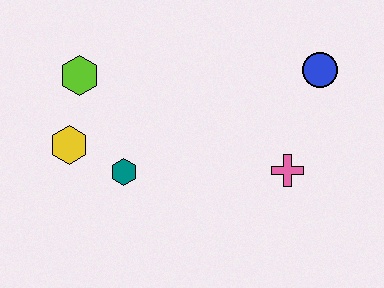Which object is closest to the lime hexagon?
The yellow hexagon is closest to the lime hexagon.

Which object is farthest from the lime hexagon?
The blue circle is farthest from the lime hexagon.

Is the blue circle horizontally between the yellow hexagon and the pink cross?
No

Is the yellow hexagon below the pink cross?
No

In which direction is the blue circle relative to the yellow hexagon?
The blue circle is to the right of the yellow hexagon.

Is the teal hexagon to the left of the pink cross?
Yes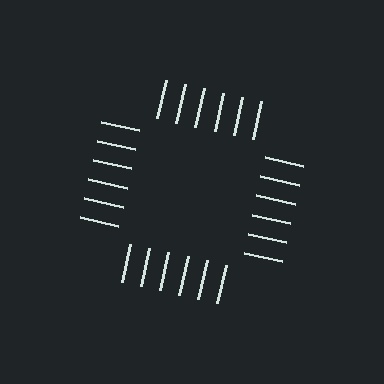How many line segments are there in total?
24 — 6 along each of the 4 edges.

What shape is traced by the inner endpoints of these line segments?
An illusory square — the line segments terminate on its edges but no continuous stroke is drawn.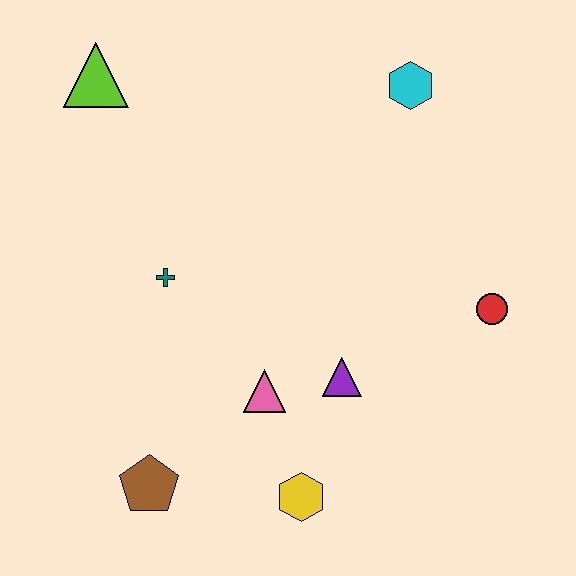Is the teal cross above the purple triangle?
Yes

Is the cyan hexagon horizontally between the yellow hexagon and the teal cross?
No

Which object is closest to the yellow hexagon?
The pink triangle is closest to the yellow hexagon.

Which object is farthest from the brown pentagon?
The cyan hexagon is farthest from the brown pentagon.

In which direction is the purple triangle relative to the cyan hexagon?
The purple triangle is below the cyan hexagon.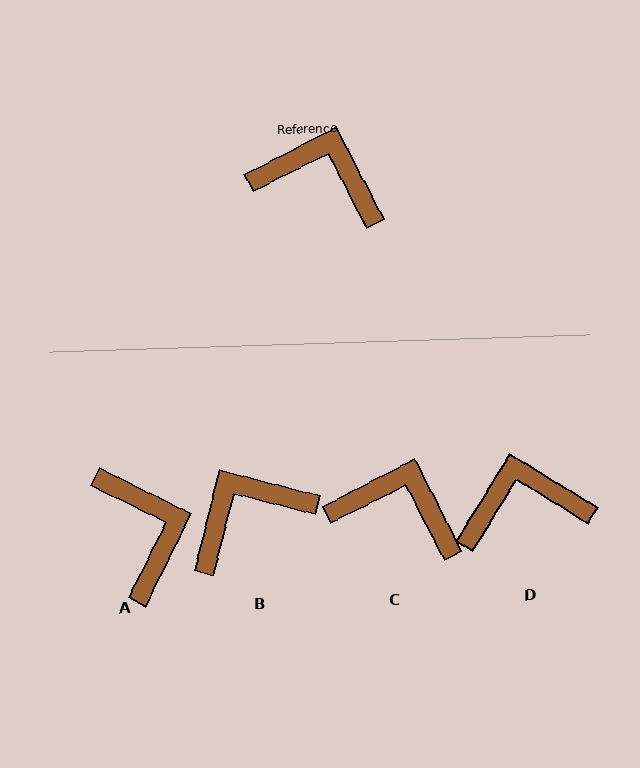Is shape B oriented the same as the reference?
No, it is off by about 49 degrees.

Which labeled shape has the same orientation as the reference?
C.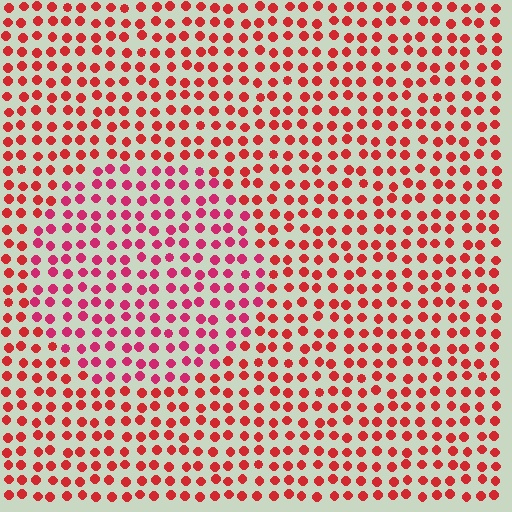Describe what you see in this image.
The image is filled with small red elements in a uniform arrangement. A circle-shaped region is visible where the elements are tinted to a slightly different hue, forming a subtle color boundary.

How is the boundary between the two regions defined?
The boundary is defined purely by a slight shift in hue (about 23 degrees). Spacing, size, and orientation are identical on both sides.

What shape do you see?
I see a circle.